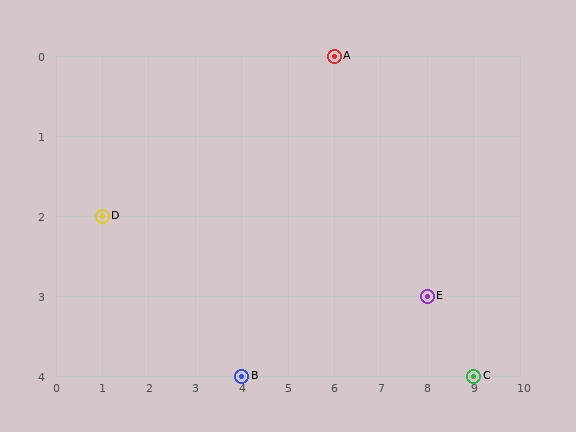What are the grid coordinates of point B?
Point B is at grid coordinates (4, 4).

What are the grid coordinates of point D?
Point D is at grid coordinates (1, 2).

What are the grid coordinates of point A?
Point A is at grid coordinates (6, 0).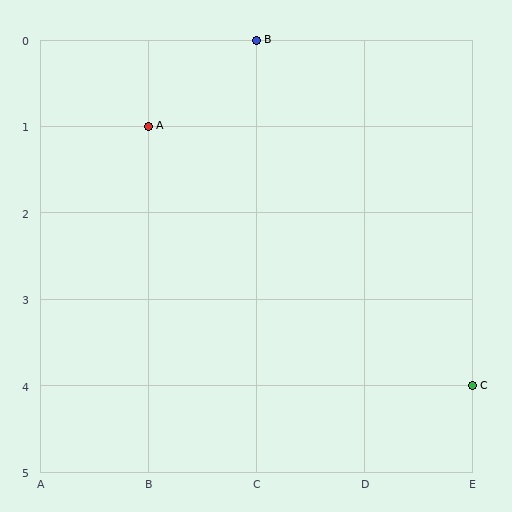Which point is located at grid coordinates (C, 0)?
Point B is at (C, 0).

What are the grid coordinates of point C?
Point C is at grid coordinates (E, 4).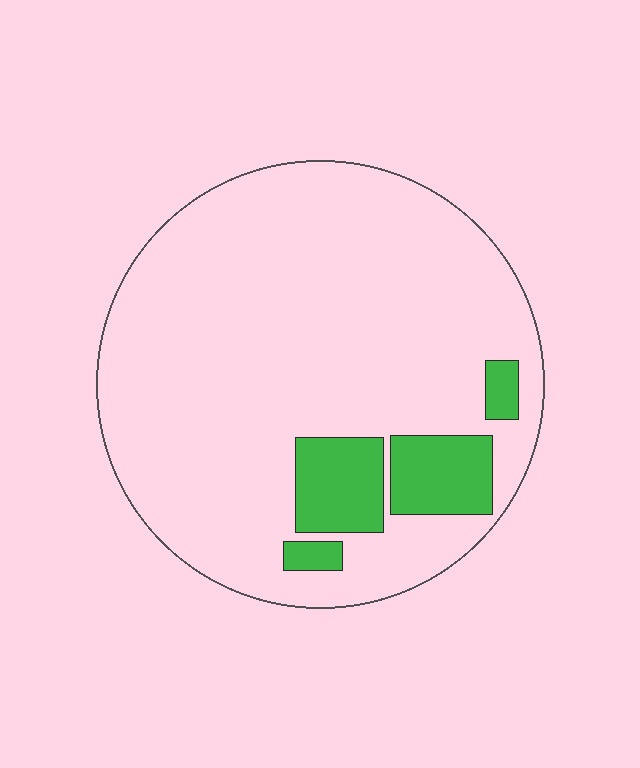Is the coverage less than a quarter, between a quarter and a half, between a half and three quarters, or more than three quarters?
Less than a quarter.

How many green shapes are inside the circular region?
4.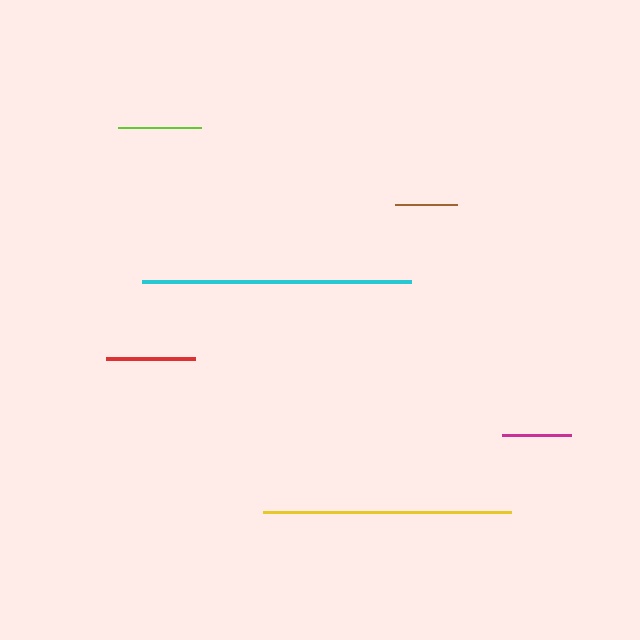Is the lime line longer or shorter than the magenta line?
The lime line is longer than the magenta line.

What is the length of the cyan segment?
The cyan segment is approximately 269 pixels long.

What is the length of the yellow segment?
The yellow segment is approximately 248 pixels long.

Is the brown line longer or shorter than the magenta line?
The magenta line is longer than the brown line.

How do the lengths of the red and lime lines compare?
The red and lime lines are approximately the same length.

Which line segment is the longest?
The cyan line is the longest at approximately 269 pixels.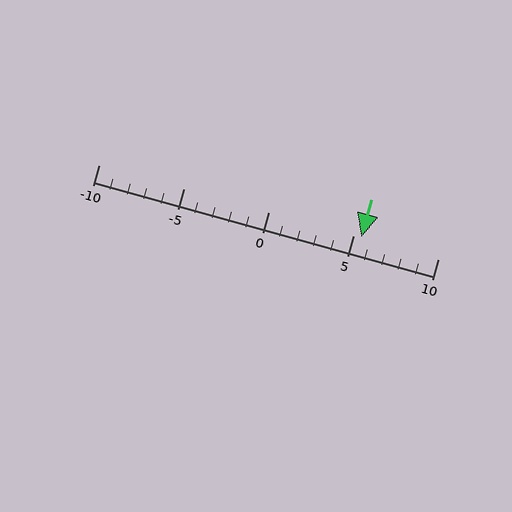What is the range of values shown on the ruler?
The ruler shows values from -10 to 10.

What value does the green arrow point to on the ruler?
The green arrow points to approximately 6.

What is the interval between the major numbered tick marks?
The major tick marks are spaced 5 units apart.